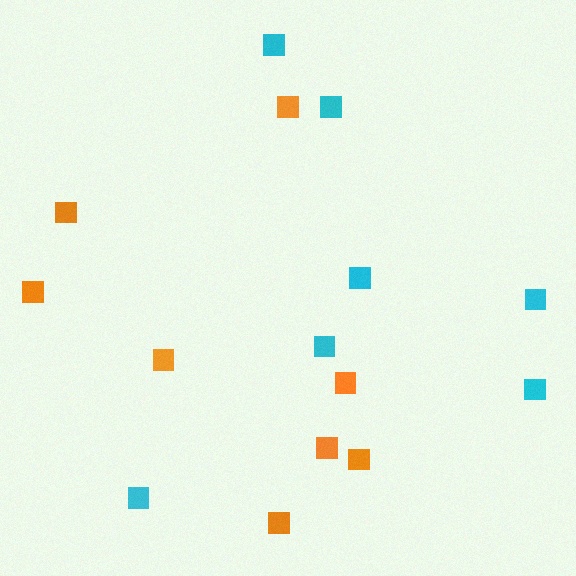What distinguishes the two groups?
There are 2 groups: one group of cyan squares (7) and one group of orange squares (8).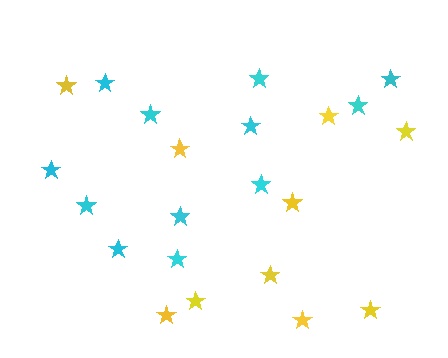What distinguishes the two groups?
There are 2 groups: one group of yellow stars (10) and one group of cyan stars (12).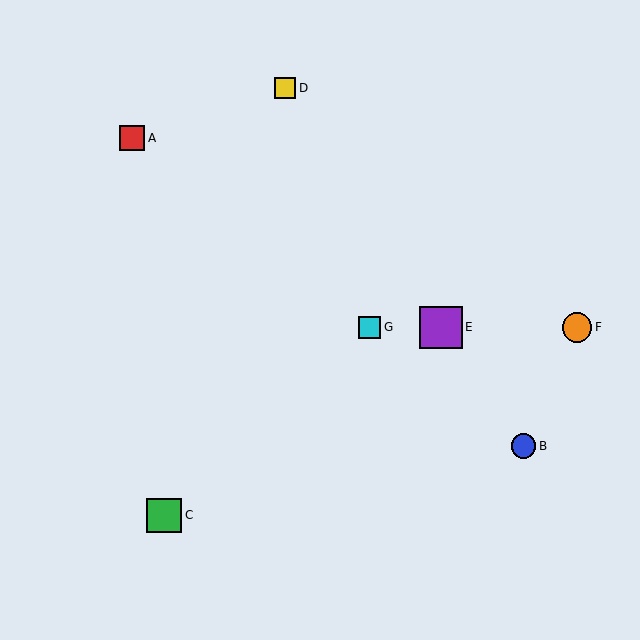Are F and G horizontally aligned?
Yes, both are at y≈327.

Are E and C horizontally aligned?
No, E is at y≈327 and C is at y≈516.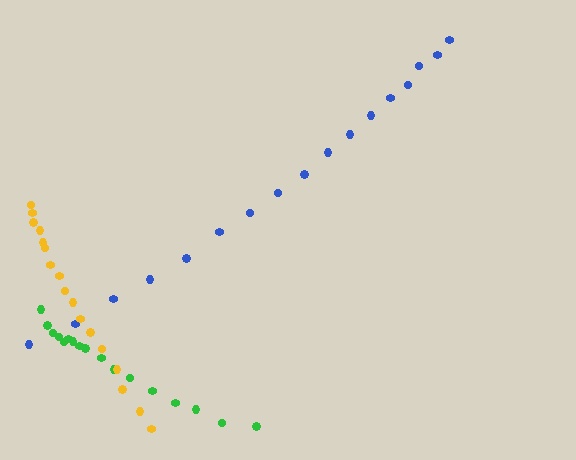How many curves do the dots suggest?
There are 3 distinct paths.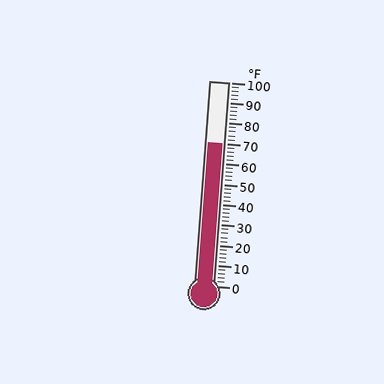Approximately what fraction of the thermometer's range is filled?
The thermometer is filled to approximately 70% of its range.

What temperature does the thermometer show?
The thermometer shows approximately 70°F.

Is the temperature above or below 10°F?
The temperature is above 10°F.